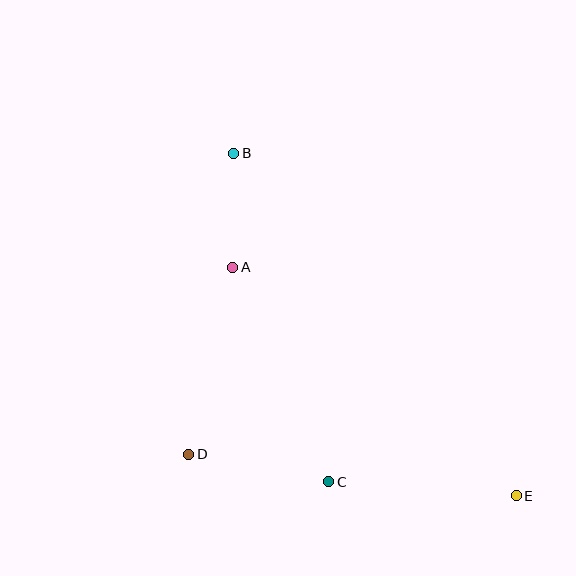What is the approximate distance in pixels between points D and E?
The distance between D and E is approximately 330 pixels.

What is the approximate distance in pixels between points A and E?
The distance between A and E is approximately 364 pixels.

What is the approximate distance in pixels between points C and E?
The distance between C and E is approximately 188 pixels.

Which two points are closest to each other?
Points A and B are closest to each other.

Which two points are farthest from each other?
Points B and E are farthest from each other.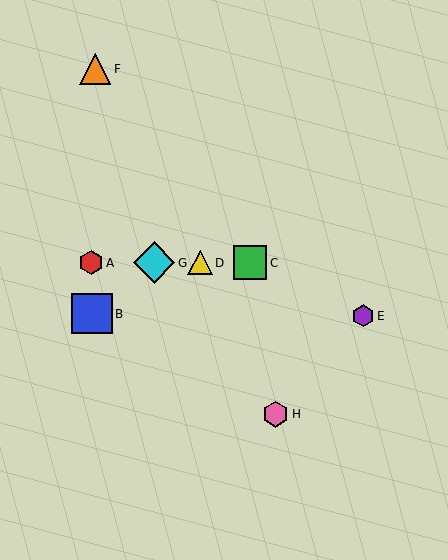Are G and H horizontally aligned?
No, G is at y≈263 and H is at y≈414.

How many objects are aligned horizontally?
4 objects (A, C, D, G) are aligned horizontally.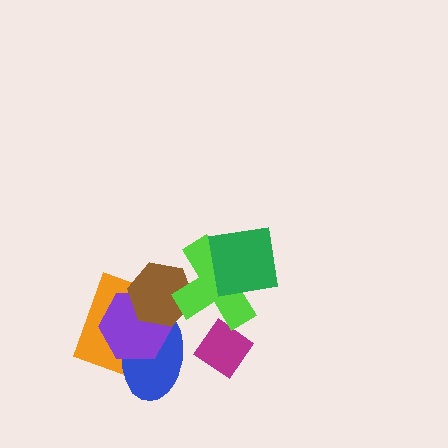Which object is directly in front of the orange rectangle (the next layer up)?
The blue ellipse is directly in front of the orange rectangle.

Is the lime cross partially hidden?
Yes, it is partially covered by another shape.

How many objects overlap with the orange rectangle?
3 objects overlap with the orange rectangle.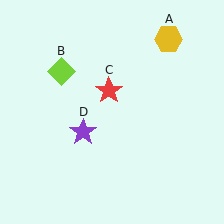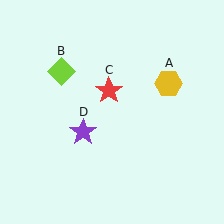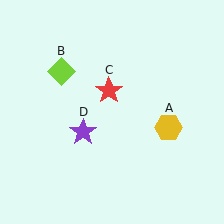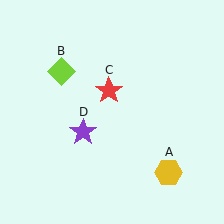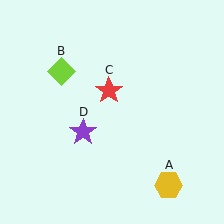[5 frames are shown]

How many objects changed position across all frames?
1 object changed position: yellow hexagon (object A).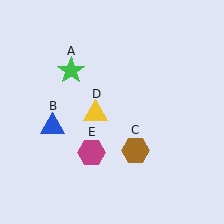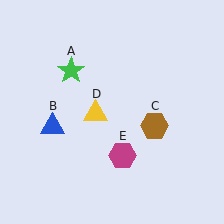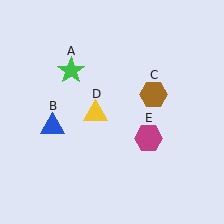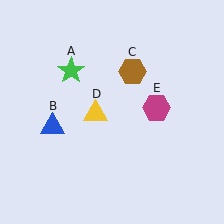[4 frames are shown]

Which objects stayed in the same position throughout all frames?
Green star (object A) and blue triangle (object B) and yellow triangle (object D) remained stationary.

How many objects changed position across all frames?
2 objects changed position: brown hexagon (object C), magenta hexagon (object E).